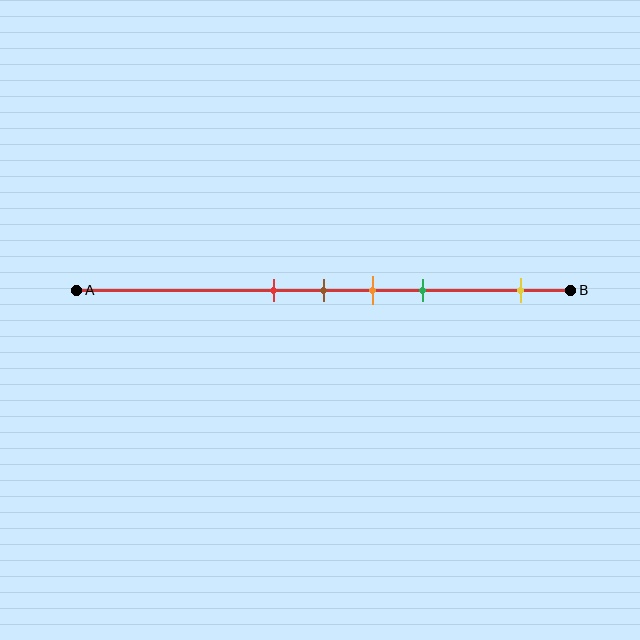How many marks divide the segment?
There are 5 marks dividing the segment.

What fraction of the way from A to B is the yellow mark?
The yellow mark is approximately 90% (0.9) of the way from A to B.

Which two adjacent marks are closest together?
The red and brown marks are the closest adjacent pair.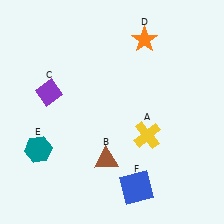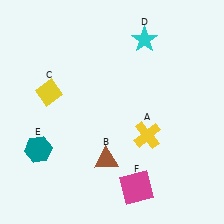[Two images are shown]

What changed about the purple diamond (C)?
In Image 1, C is purple. In Image 2, it changed to yellow.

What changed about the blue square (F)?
In Image 1, F is blue. In Image 2, it changed to magenta.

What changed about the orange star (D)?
In Image 1, D is orange. In Image 2, it changed to cyan.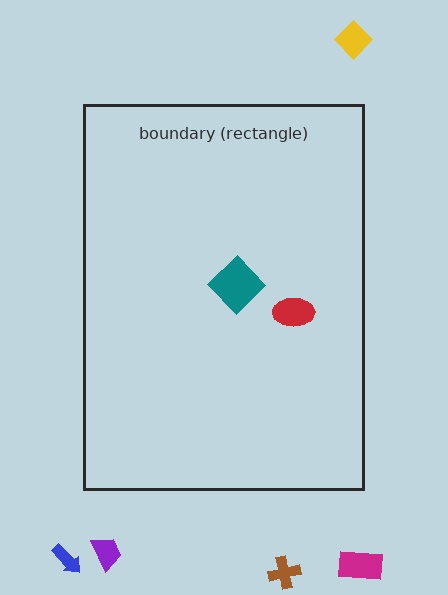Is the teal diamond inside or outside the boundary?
Inside.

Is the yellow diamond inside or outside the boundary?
Outside.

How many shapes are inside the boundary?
2 inside, 5 outside.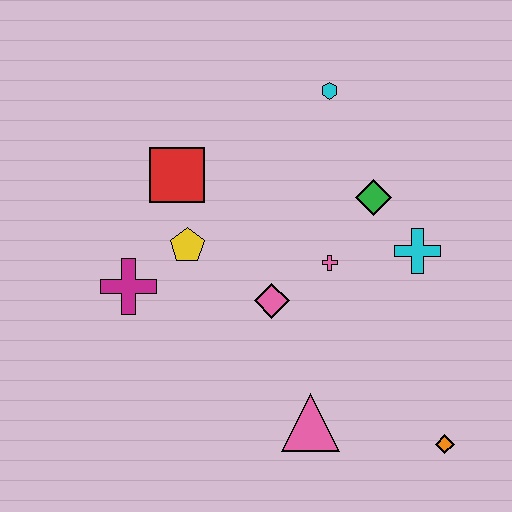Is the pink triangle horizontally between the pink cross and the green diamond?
No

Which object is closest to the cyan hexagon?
The green diamond is closest to the cyan hexagon.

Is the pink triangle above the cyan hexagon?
No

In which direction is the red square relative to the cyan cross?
The red square is to the left of the cyan cross.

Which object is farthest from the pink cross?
The orange diamond is farthest from the pink cross.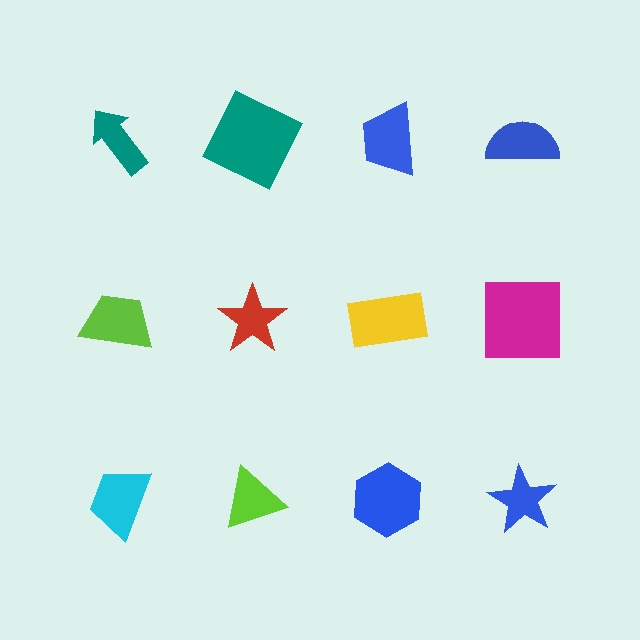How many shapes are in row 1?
4 shapes.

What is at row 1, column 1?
A teal arrow.